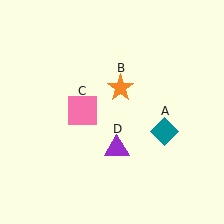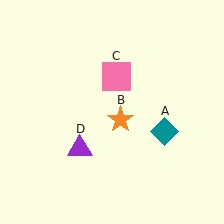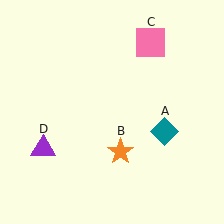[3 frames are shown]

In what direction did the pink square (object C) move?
The pink square (object C) moved up and to the right.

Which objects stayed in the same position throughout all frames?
Teal diamond (object A) remained stationary.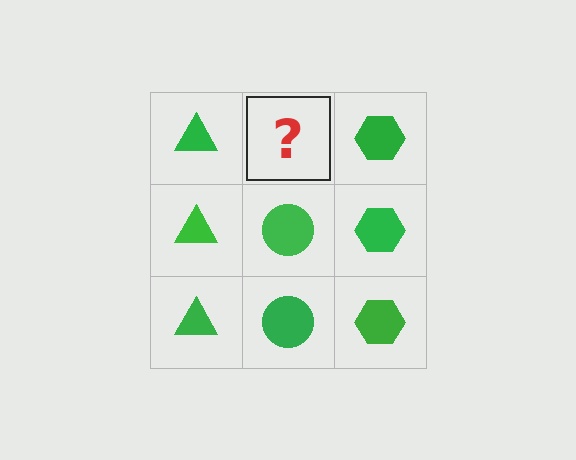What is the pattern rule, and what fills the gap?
The rule is that each column has a consistent shape. The gap should be filled with a green circle.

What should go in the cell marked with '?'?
The missing cell should contain a green circle.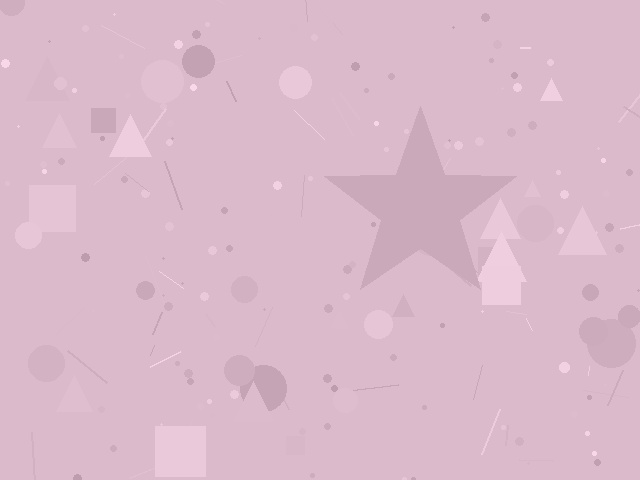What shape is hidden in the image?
A star is hidden in the image.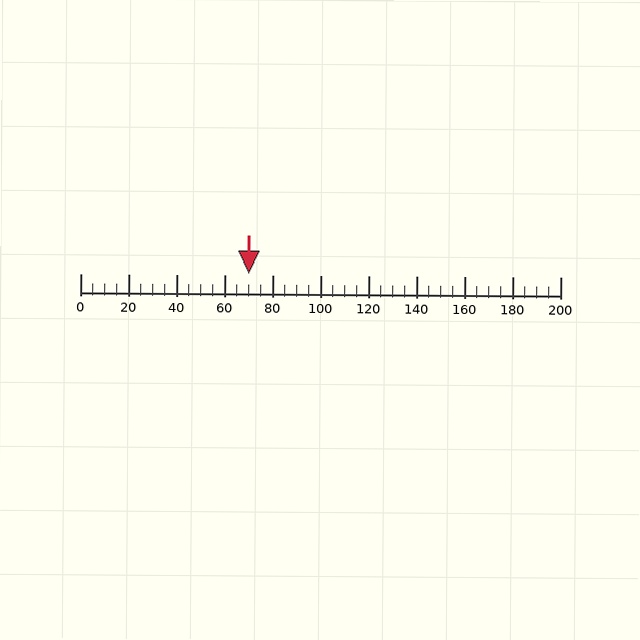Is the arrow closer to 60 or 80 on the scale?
The arrow is closer to 80.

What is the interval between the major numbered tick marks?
The major tick marks are spaced 20 units apart.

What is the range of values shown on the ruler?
The ruler shows values from 0 to 200.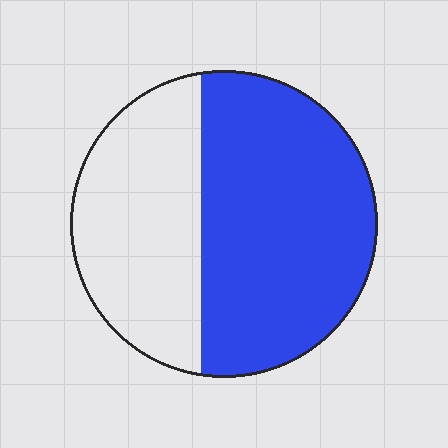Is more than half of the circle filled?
Yes.